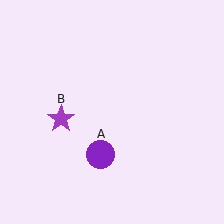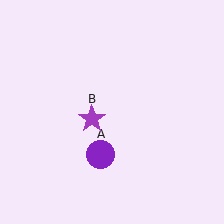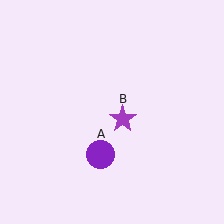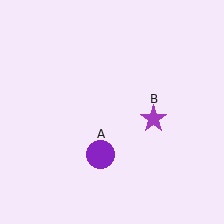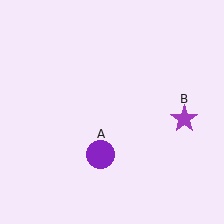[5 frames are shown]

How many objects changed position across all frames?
1 object changed position: purple star (object B).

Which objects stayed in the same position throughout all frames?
Purple circle (object A) remained stationary.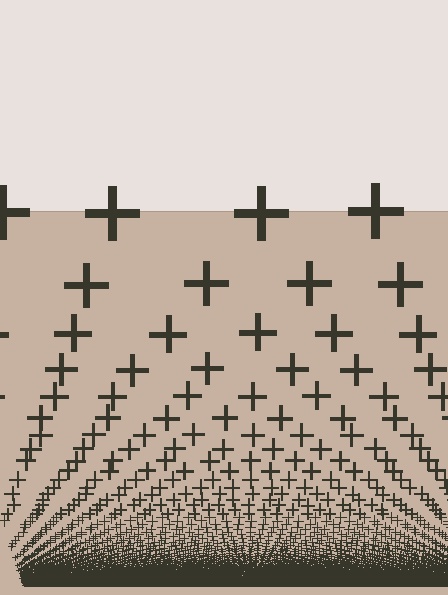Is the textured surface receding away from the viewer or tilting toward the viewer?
The surface appears to tilt toward the viewer. Texture elements get larger and sparser toward the top.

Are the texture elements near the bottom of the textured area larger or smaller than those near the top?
Smaller. The gradient is inverted — elements near the bottom are smaller and denser.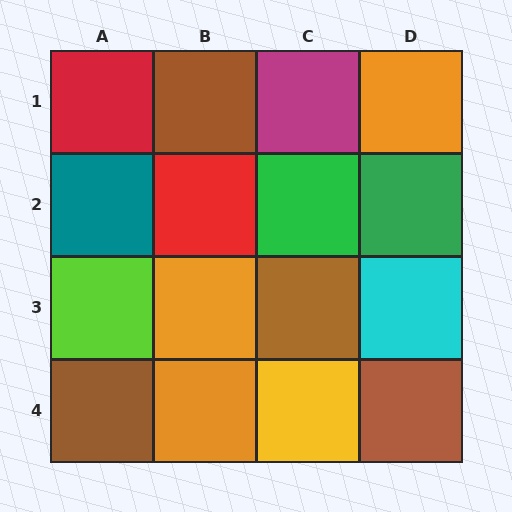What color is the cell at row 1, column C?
Magenta.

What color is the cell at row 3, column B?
Orange.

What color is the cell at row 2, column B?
Red.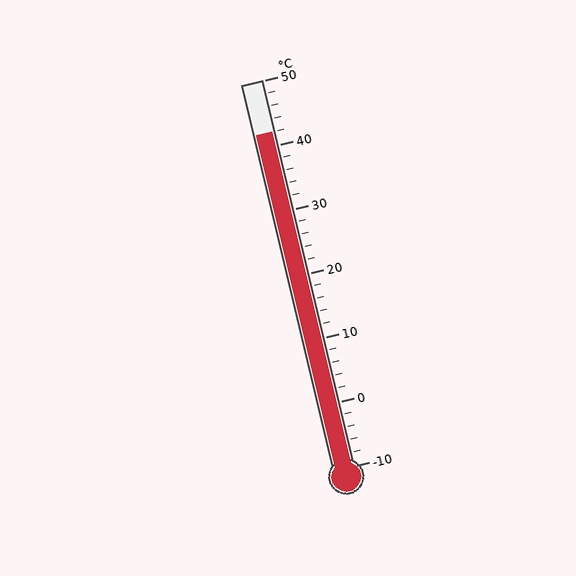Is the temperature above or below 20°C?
The temperature is above 20°C.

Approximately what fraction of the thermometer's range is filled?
The thermometer is filled to approximately 85% of its range.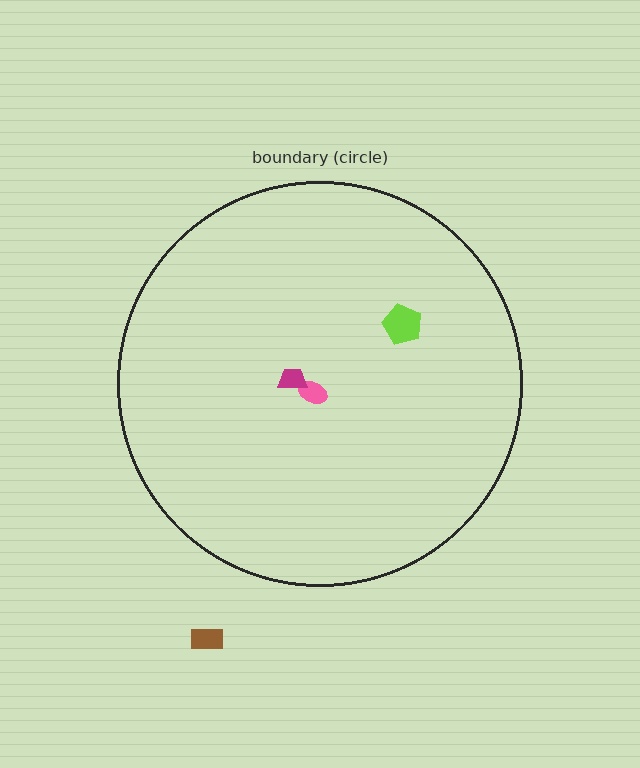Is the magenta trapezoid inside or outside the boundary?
Inside.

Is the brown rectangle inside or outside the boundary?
Outside.